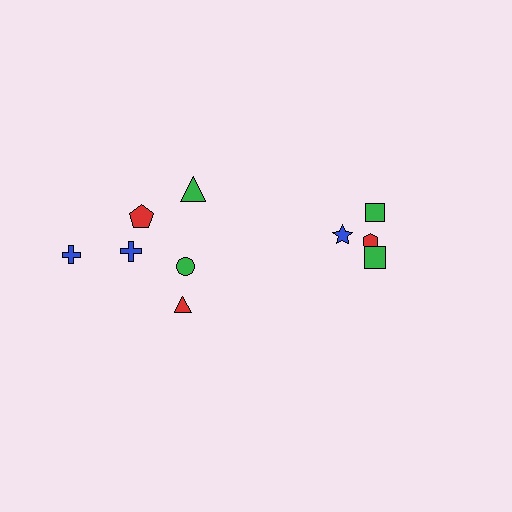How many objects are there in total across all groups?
There are 10 objects.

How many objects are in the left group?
There are 6 objects.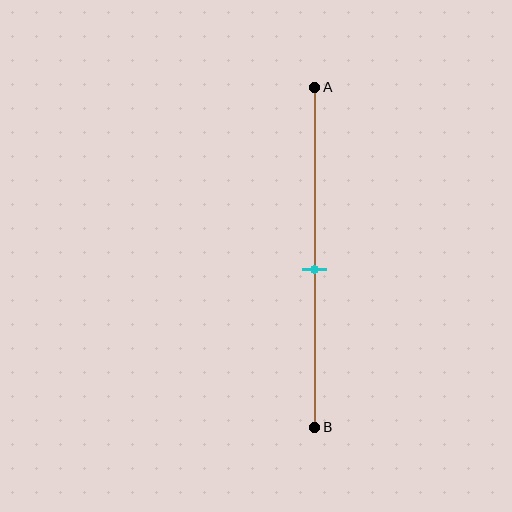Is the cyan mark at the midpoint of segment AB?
No, the mark is at about 55% from A, not at the 50% midpoint.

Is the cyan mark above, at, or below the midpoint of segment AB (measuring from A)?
The cyan mark is below the midpoint of segment AB.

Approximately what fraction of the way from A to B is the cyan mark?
The cyan mark is approximately 55% of the way from A to B.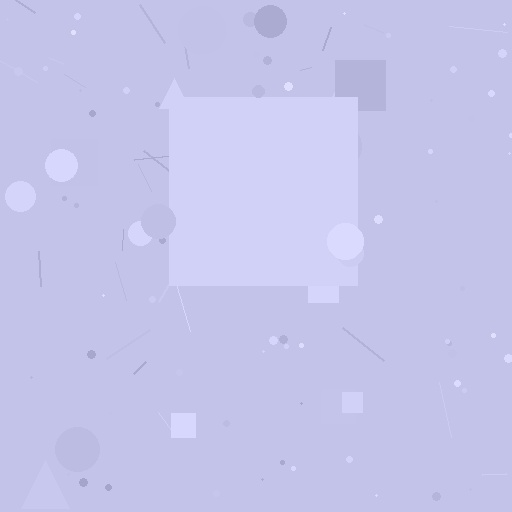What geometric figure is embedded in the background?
A square is embedded in the background.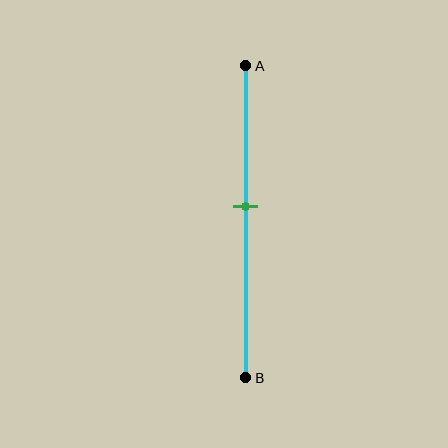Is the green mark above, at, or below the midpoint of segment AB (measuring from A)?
The green mark is above the midpoint of segment AB.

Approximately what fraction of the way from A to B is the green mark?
The green mark is approximately 45% of the way from A to B.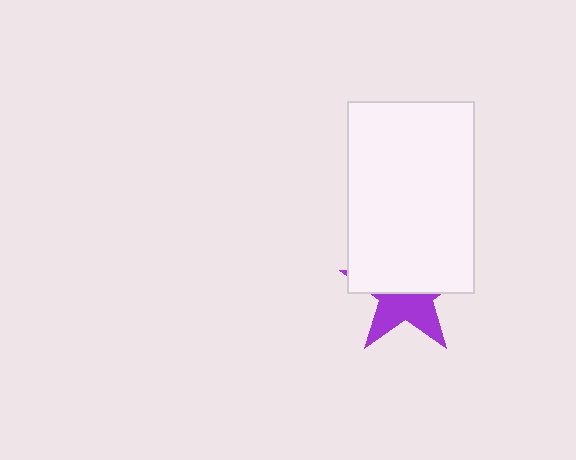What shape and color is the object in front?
The object in front is a white rectangle.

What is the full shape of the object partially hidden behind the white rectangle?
The partially hidden object is a purple star.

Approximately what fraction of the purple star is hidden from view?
Roughly 56% of the purple star is hidden behind the white rectangle.